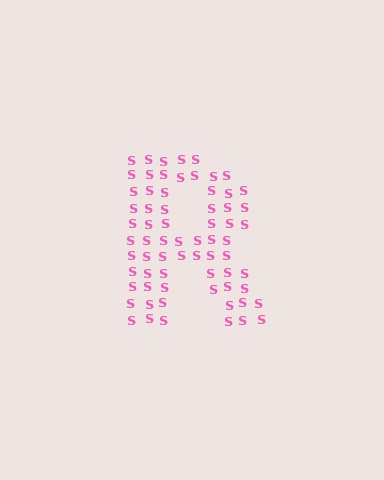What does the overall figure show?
The overall figure shows the letter R.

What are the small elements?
The small elements are letter S's.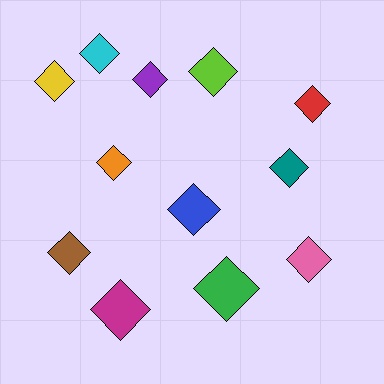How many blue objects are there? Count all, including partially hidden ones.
There is 1 blue object.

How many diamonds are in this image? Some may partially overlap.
There are 12 diamonds.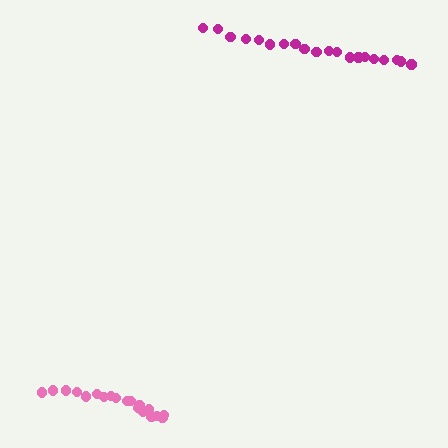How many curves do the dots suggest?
There are 2 distinct paths.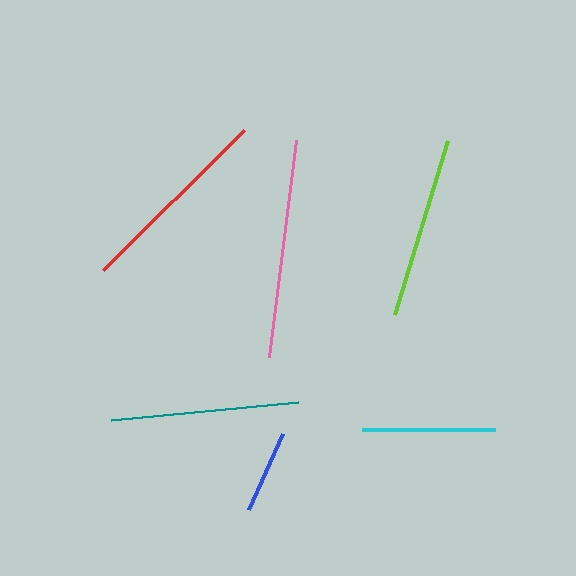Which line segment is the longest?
The pink line is the longest at approximately 219 pixels.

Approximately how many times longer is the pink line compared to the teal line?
The pink line is approximately 1.2 times the length of the teal line.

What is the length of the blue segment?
The blue segment is approximately 84 pixels long.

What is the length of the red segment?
The red segment is approximately 198 pixels long.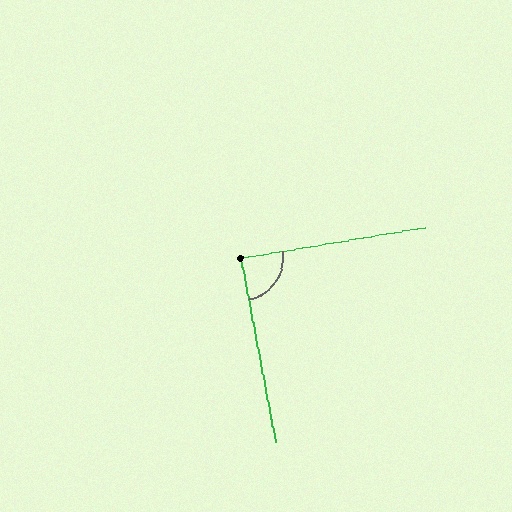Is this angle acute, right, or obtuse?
It is approximately a right angle.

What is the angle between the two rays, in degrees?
Approximately 89 degrees.